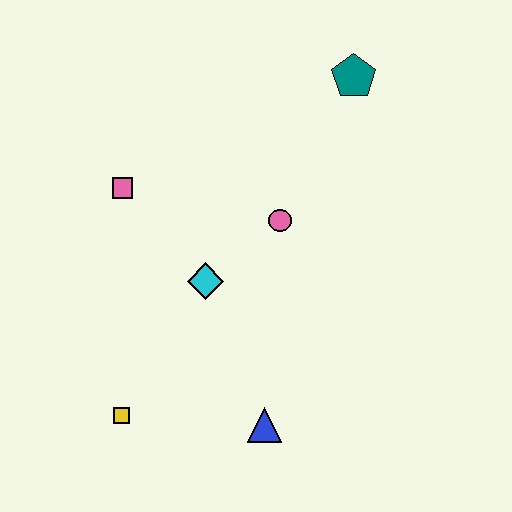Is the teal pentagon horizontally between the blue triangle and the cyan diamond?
No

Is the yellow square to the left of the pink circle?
Yes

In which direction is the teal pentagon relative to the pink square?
The teal pentagon is to the right of the pink square.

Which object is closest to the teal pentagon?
The pink circle is closest to the teal pentagon.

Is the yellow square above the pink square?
No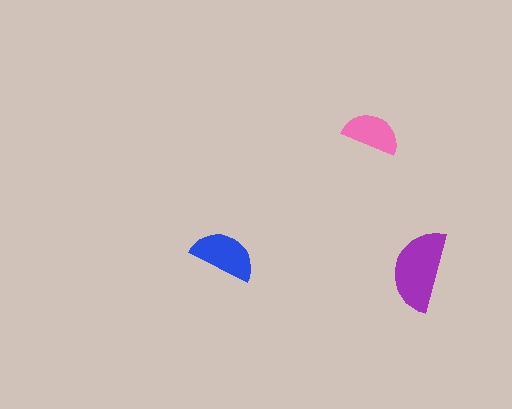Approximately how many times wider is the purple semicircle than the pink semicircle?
About 1.5 times wider.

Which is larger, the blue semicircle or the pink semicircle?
The blue one.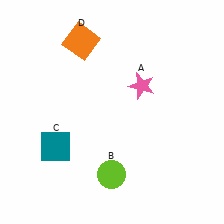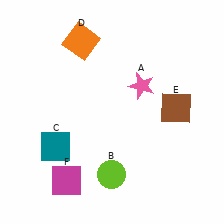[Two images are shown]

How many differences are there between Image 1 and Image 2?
There are 2 differences between the two images.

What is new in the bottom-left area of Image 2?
A magenta square (F) was added in the bottom-left area of Image 2.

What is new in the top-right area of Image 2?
A brown square (E) was added in the top-right area of Image 2.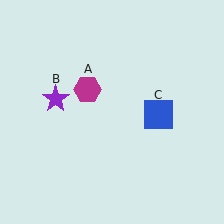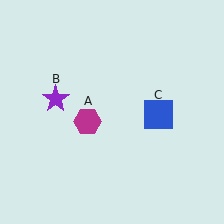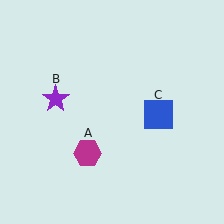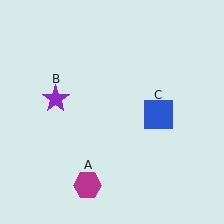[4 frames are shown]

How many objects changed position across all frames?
1 object changed position: magenta hexagon (object A).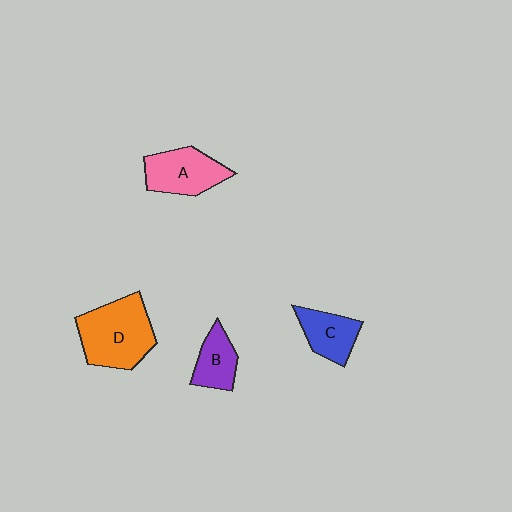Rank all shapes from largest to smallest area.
From largest to smallest: D (orange), A (pink), C (blue), B (purple).